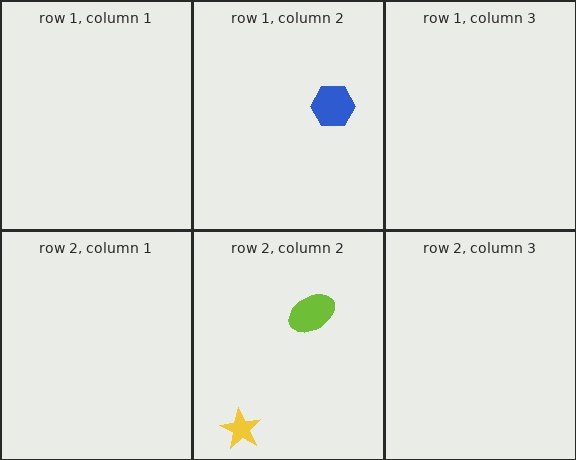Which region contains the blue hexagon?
The row 1, column 2 region.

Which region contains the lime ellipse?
The row 2, column 2 region.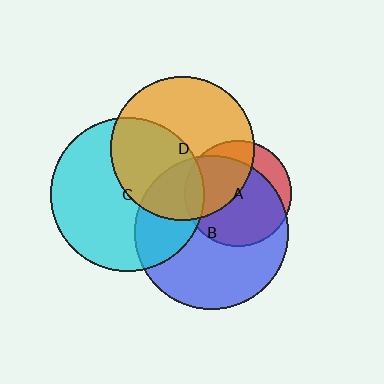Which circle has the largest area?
Circle C (cyan).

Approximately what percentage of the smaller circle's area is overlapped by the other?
Approximately 80%.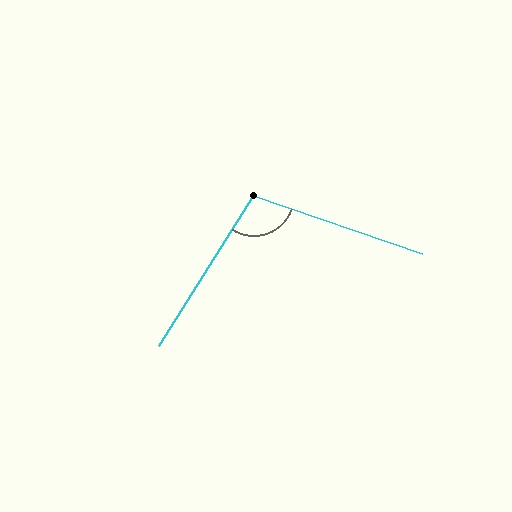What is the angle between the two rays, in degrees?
Approximately 104 degrees.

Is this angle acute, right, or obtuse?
It is obtuse.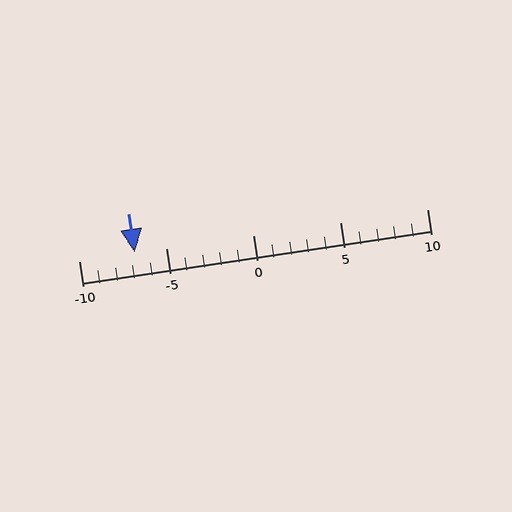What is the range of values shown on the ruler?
The ruler shows values from -10 to 10.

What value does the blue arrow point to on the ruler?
The blue arrow points to approximately -7.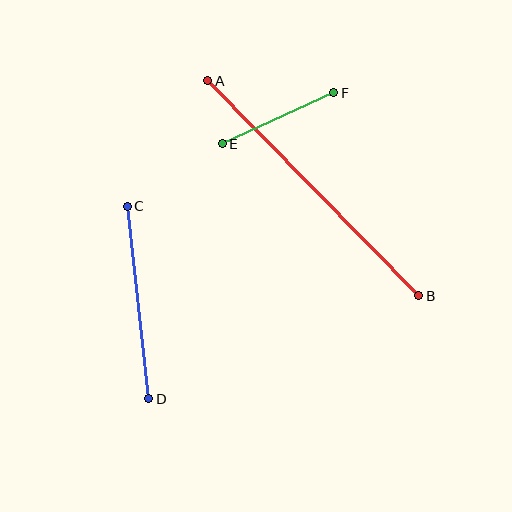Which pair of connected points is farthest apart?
Points A and B are farthest apart.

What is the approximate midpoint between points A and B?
The midpoint is at approximately (313, 188) pixels.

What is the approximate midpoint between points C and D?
The midpoint is at approximately (138, 302) pixels.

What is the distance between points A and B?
The distance is approximately 301 pixels.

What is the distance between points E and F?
The distance is approximately 122 pixels.